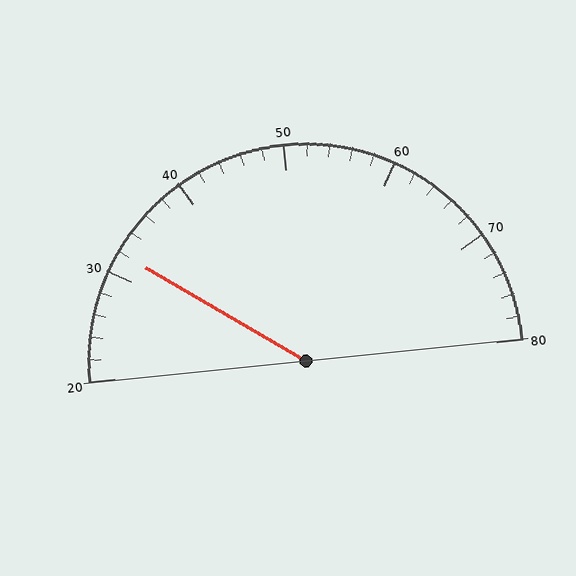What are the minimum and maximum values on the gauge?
The gauge ranges from 20 to 80.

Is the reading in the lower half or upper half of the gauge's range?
The reading is in the lower half of the range (20 to 80).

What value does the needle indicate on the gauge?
The needle indicates approximately 32.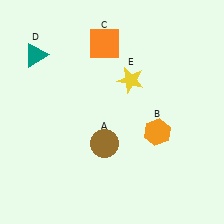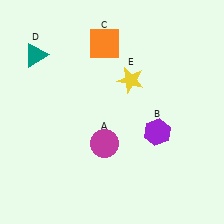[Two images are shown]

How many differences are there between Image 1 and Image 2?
There are 2 differences between the two images.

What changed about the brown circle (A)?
In Image 1, A is brown. In Image 2, it changed to magenta.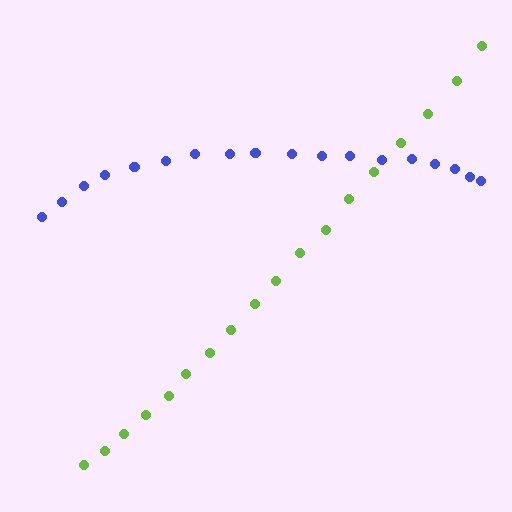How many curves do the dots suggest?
There are 2 distinct paths.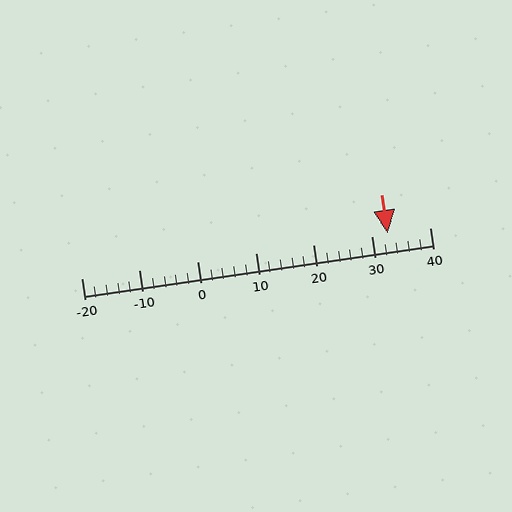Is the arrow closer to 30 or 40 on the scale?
The arrow is closer to 30.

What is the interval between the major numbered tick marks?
The major tick marks are spaced 10 units apart.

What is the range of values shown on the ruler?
The ruler shows values from -20 to 40.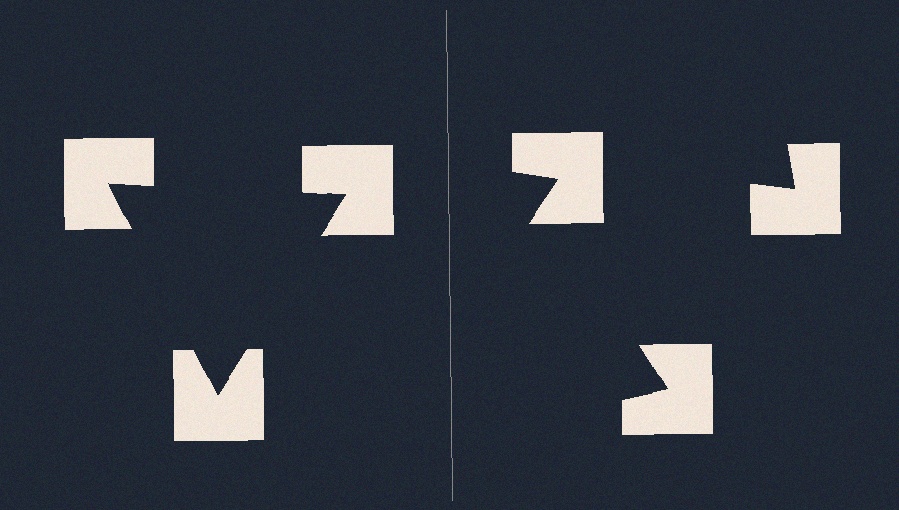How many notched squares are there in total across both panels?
6 — 3 on each side.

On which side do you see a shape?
An illusory triangle appears on the left side. On the right side the wedge cuts are rotated, so no coherent shape forms.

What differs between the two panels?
The notched squares are positioned identically on both sides; only the wedge orientations differ. On the left they align to a triangle; on the right they are misaligned.